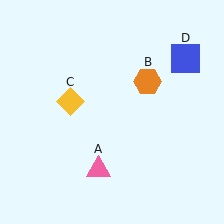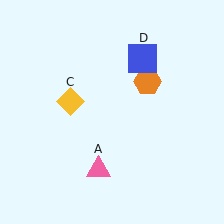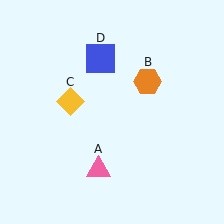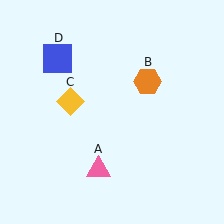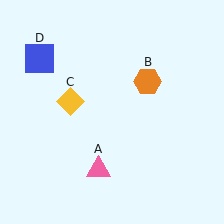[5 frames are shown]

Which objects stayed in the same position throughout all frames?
Pink triangle (object A) and orange hexagon (object B) and yellow diamond (object C) remained stationary.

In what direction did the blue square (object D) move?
The blue square (object D) moved left.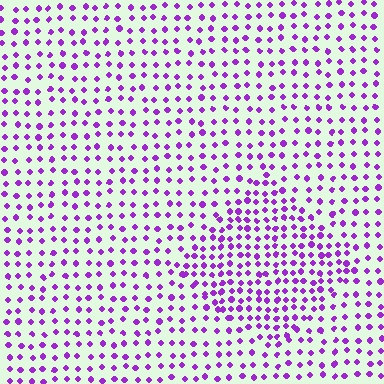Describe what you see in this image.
The image contains small purple elements arranged at two different densities. A diamond-shaped region is visible where the elements are more densely packed than the surrounding area.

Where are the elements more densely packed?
The elements are more densely packed inside the diamond boundary.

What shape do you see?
I see a diamond.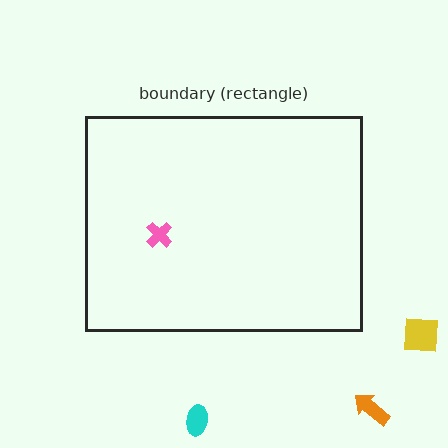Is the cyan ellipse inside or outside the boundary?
Outside.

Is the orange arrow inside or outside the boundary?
Outside.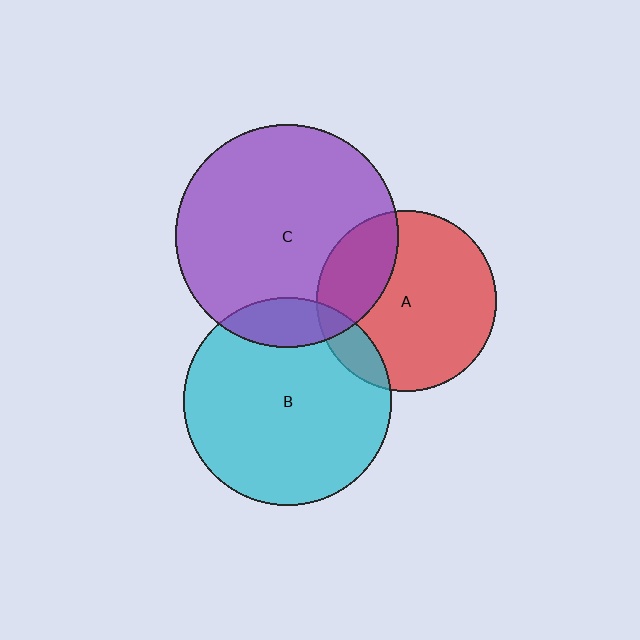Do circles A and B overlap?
Yes.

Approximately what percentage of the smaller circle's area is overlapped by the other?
Approximately 10%.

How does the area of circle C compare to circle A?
Approximately 1.5 times.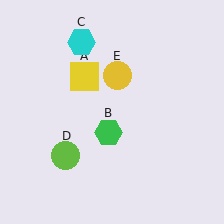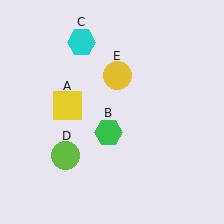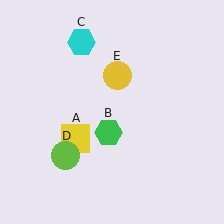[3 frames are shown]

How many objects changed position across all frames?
1 object changed position: yellow square (object A).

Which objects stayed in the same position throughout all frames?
Green hexagon (object B) and cyan hexagon (object C) and lime circle (object D) and yellow circle (object E) remained stationary.